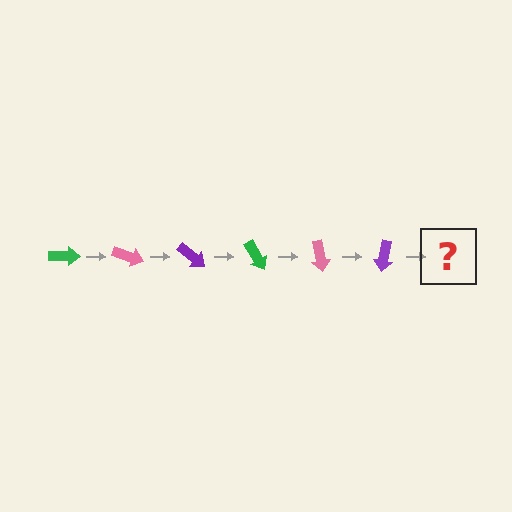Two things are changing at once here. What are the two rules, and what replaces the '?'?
The two rules are that it rotates 20 degrees each step and the color cycles through green, pink, and purple. The '?' should be a green arrow, rotated 120 degrees from the start.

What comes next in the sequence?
The next element should be a green arrow, rotated 120 degrees from the start.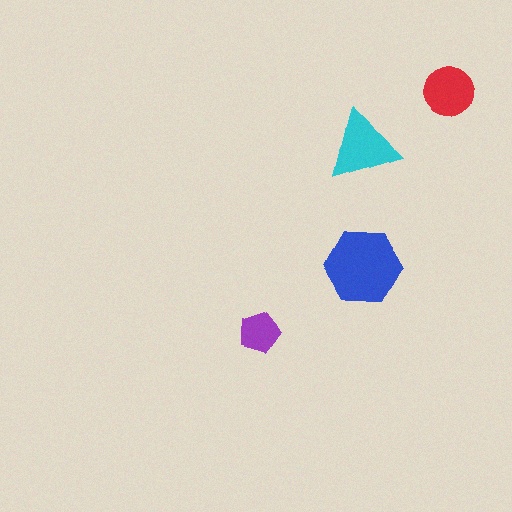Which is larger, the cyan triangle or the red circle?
The cyan triangle.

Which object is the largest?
The blue hexagon.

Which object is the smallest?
The purple pentagon.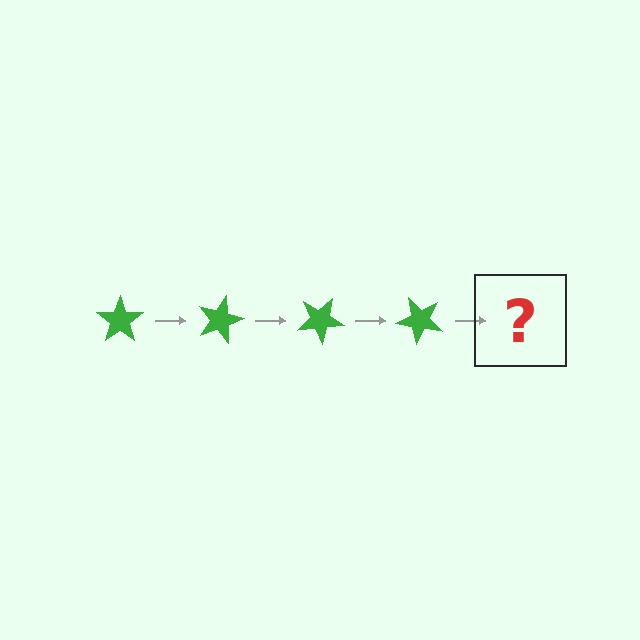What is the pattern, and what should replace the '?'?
The pattern is that the star rotates 15 degrees each step. The '?' should be a green star rotated 60 degrees.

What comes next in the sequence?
The next element should be a green star rotated 60 degrees.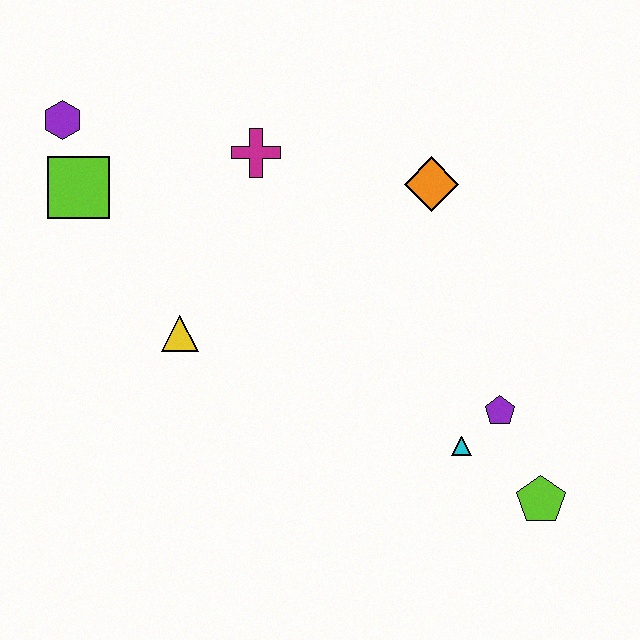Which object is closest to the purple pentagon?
The cyan triangle is closest to the purple pentagon.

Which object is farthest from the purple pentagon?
The purple hexagon is farthest from the purple pentagon.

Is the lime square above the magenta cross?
No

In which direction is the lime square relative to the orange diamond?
The lime square is to the left of the orange diamond.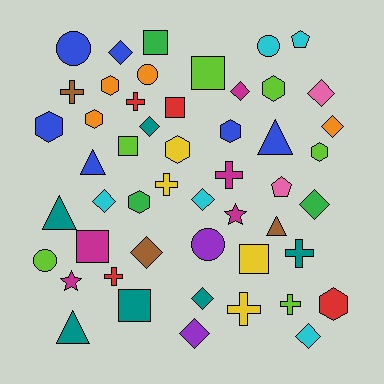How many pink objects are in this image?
There are 2 pink objects.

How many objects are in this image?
There are 50 objects.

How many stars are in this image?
There are 2 stars.